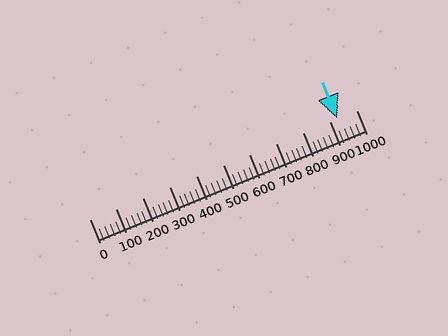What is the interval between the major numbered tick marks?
The major tick marks are spaced 100 units apart.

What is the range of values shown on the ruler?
The ruler shows values from 0 to 1000.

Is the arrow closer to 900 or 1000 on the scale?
The arrow is closer to 900.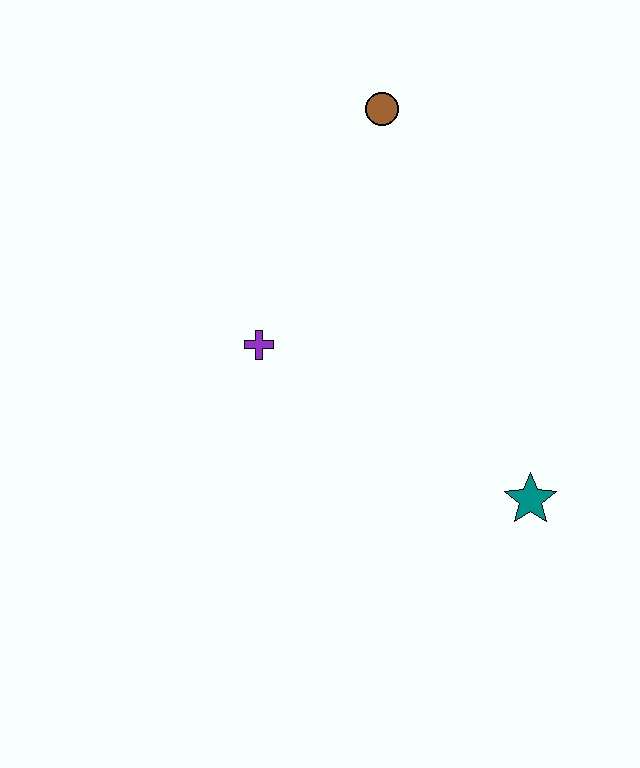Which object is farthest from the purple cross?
The teal star is farthest from the purple cross.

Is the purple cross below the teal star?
No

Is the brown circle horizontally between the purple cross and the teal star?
Yes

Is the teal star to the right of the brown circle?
Yes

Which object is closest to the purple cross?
The brown circle is closest to the purple cross.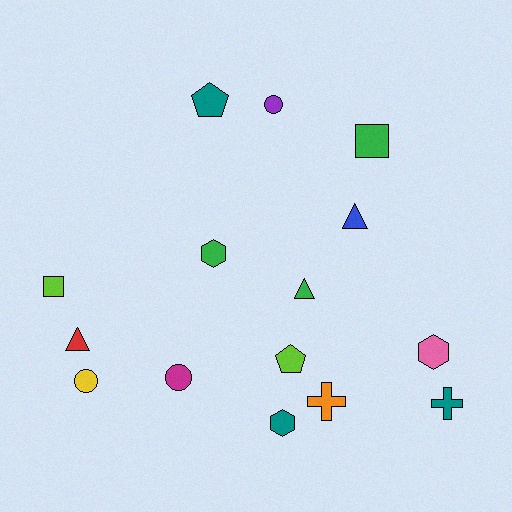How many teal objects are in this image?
There are 3 teal objects.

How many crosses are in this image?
There are 2 crosses.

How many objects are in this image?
There are 15 objects.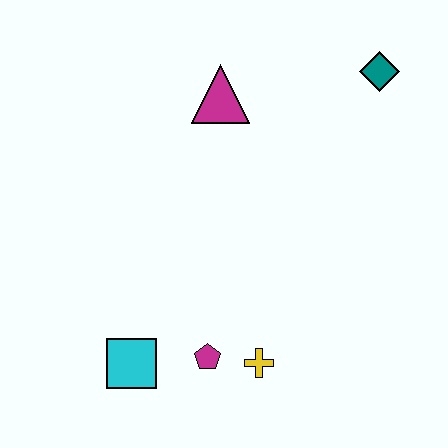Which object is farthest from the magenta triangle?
The cyan square is farthest from the magenta triangle.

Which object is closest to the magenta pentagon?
The yellow cross is closest to the magenta pentagon.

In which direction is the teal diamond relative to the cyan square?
The teal diamond is above the cyan square.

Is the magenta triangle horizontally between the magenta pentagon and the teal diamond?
Yes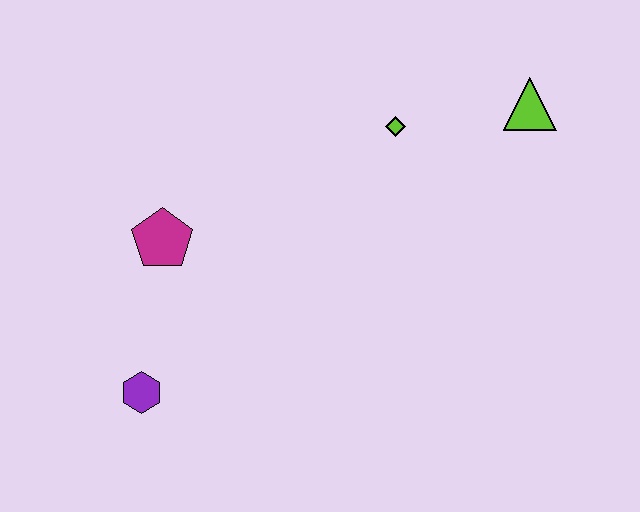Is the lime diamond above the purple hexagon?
Yes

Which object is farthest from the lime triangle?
The purple hexagon is farthest from the lime triangle.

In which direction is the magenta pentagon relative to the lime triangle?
The magenta pentagon is to the left of the lime triangle.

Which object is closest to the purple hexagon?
The magenta pentagon is closest to the purple hexagon.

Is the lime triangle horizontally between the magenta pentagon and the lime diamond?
No